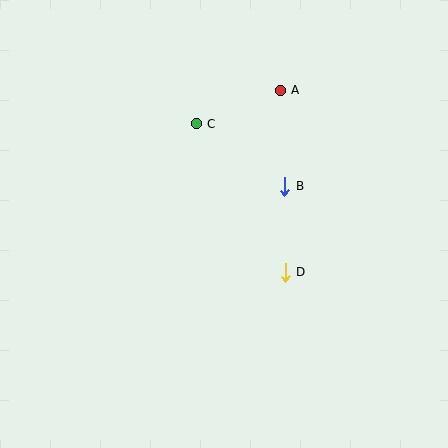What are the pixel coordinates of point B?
Point B is at (285, 186).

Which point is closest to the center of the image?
Point B at (285, 186) is closest to the center.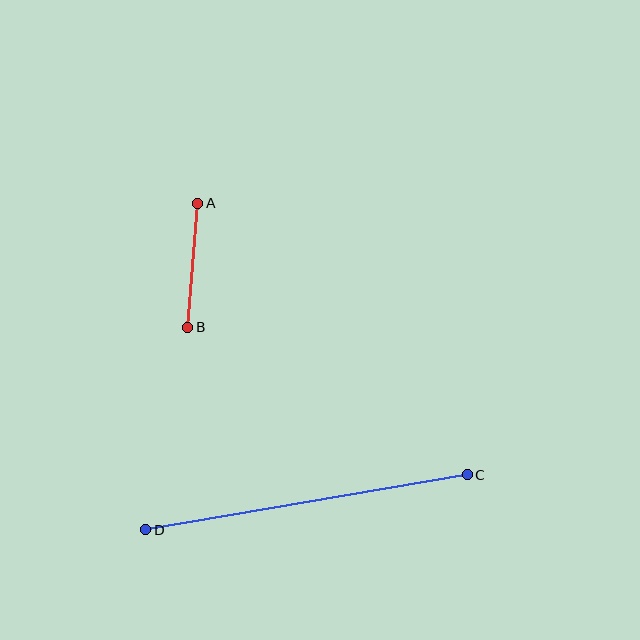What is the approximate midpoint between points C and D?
The midpoint is at approximately (307, 502) pixels.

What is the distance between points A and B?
The distance is approximately 124 pixels.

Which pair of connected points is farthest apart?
Points C and D are farthest apart.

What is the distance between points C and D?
The distance is approximately 326 pixels.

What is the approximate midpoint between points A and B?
The midpoint is at approximately (193, 265) pixels.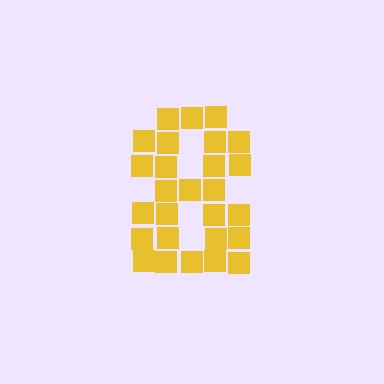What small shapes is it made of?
It is made of small squares.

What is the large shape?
The large shape is the digit 8.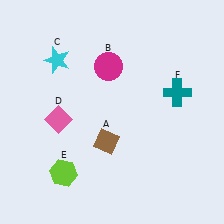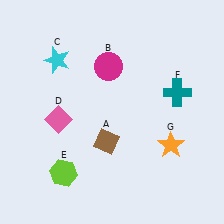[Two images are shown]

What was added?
An orange star (G) was added in Image 2.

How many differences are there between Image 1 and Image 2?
There is 1 difference between the two images.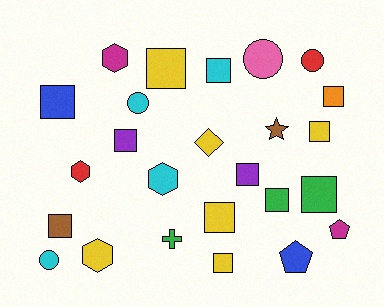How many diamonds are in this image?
There is 1 diamond.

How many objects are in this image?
There are 25 objects.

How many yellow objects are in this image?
There are 6 yellow objects.